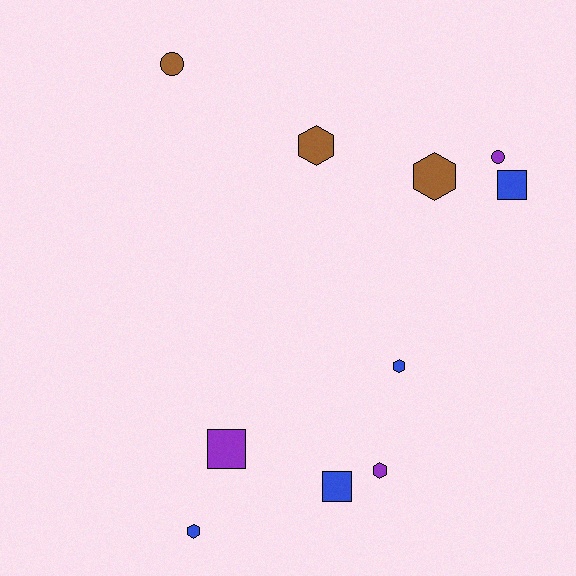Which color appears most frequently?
Blue, with 4 objects.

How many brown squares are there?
There are no brown squares.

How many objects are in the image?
There are 10 objects.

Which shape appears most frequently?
Hexagon, with 5 objects.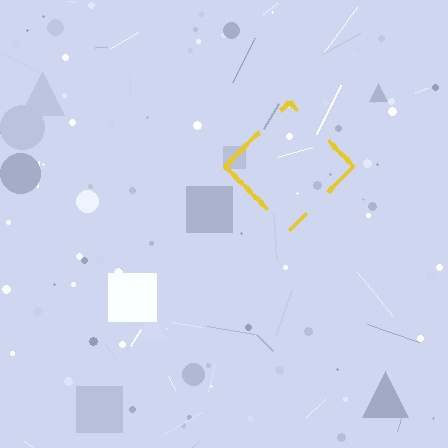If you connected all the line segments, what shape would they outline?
They would outline a diamond.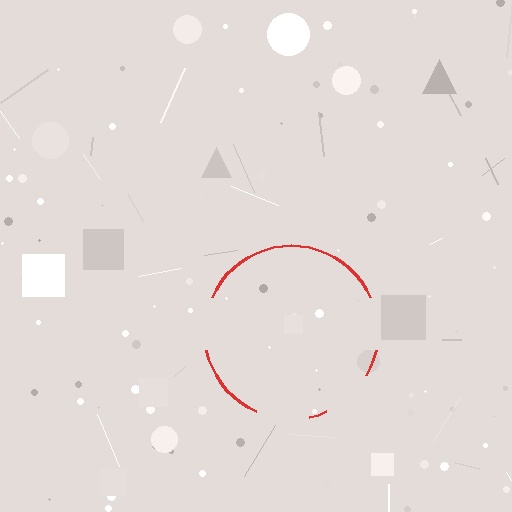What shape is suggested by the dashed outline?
The dashed outline suggests a circle.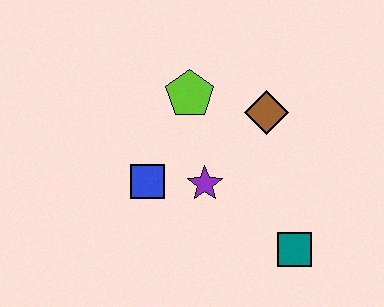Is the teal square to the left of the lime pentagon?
No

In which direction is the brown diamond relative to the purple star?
The brown diamond is above the purple star.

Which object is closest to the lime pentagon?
The brown diamond is closest to the lime pentagon.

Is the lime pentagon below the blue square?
No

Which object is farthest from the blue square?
The teal square is farthest from the blue square.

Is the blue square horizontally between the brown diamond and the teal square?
No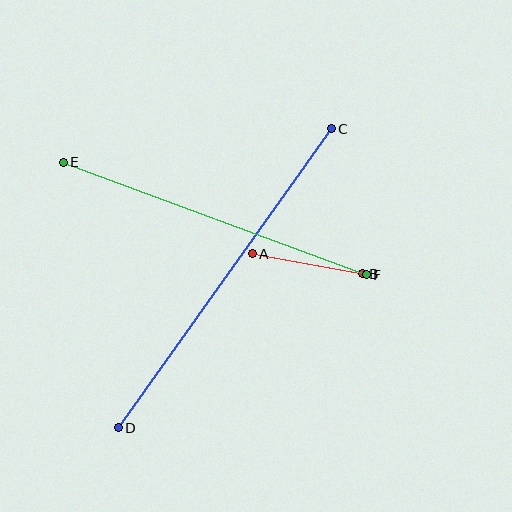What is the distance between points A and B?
The distance is approximately 112 pixels.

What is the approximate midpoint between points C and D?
The midpoint is at approximately (225, 278) pixels.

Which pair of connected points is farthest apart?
Points C and D are farthest apart.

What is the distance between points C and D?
The distance is approximately 367 pixels.